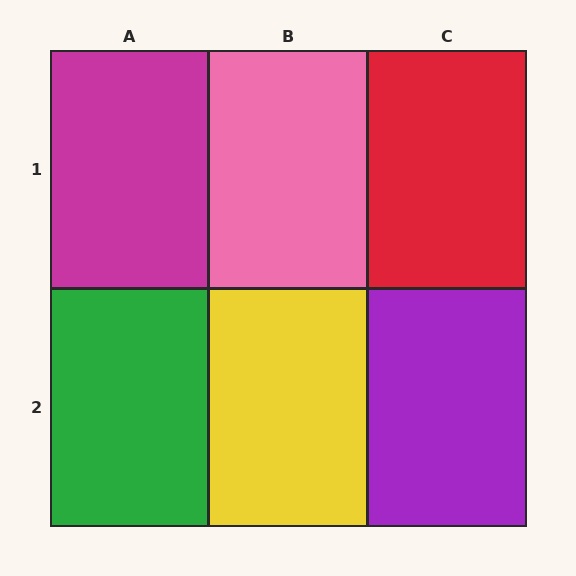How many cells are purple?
1 cell is purple.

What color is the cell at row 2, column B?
Yellow.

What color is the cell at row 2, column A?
Green.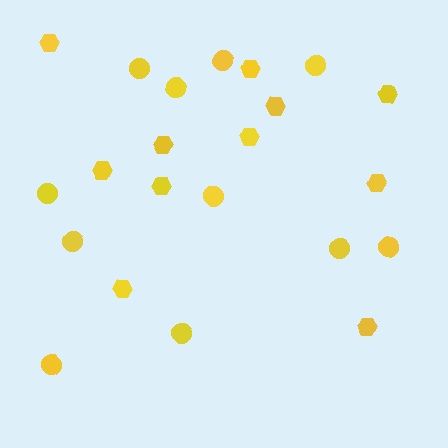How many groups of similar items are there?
There are 2 groups: one group of circles (11) and one group of hexagons (11).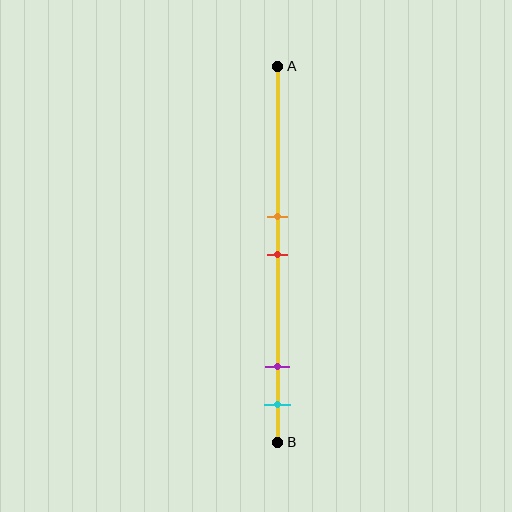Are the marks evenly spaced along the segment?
No, the marks are not evenly spaced.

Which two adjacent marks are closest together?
The orange and red marks are the closest adjacent pair.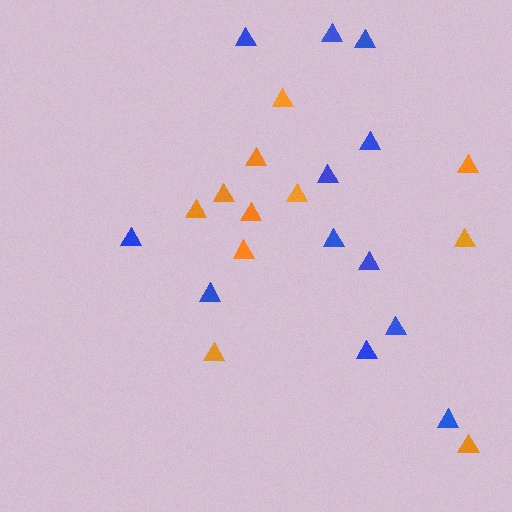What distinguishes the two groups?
There are 2 groups: one group of orange triangles (11) and one group of blue triangles (12).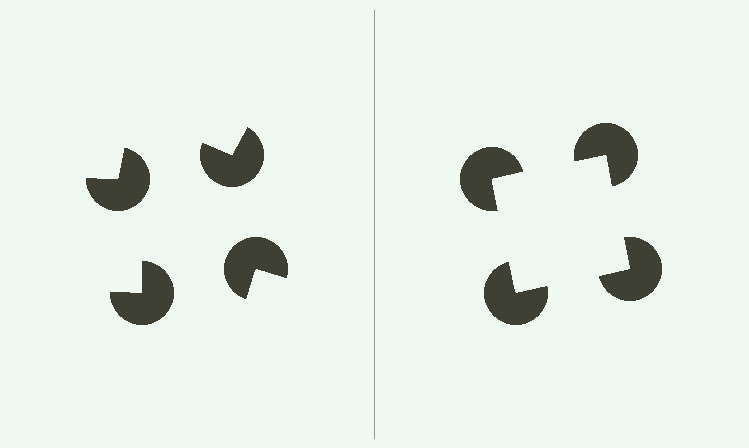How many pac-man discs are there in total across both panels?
8 — 4 on each side.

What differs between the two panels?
The pac-man discs are positioned identically on both sides; only the wedge orientations differ. On the right they align to a square; on the left they are misaligned.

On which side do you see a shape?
An illusory square appears on the right side. On the left side the wedge cuts are rotated, so no coherent shape forms.